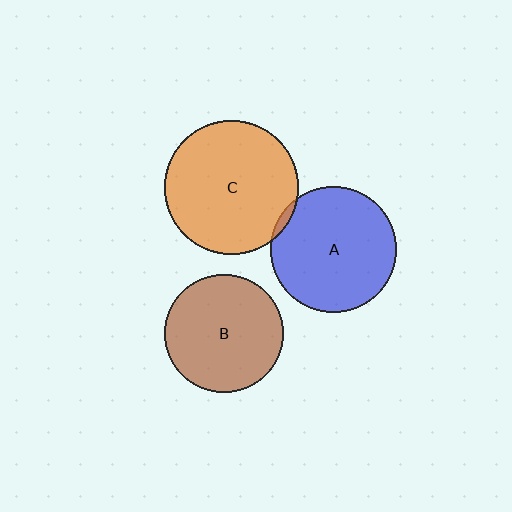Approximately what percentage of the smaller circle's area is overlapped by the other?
Approximately 5%.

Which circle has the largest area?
Circle C (orange).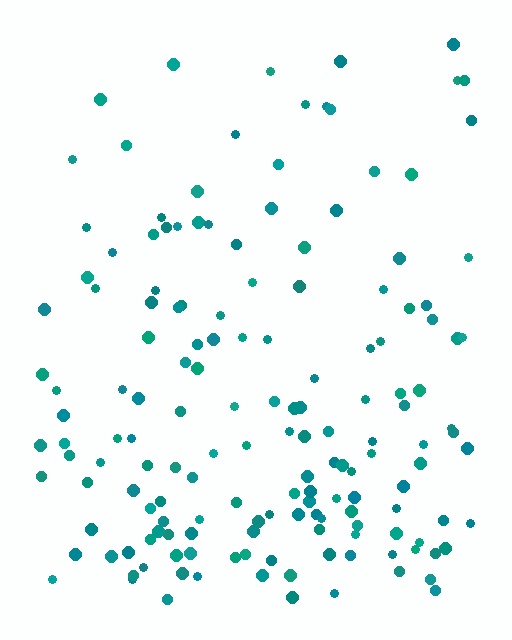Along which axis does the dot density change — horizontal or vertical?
Vertical.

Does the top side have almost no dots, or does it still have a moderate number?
Still a moderate number, just noticeably fewer than the bottom.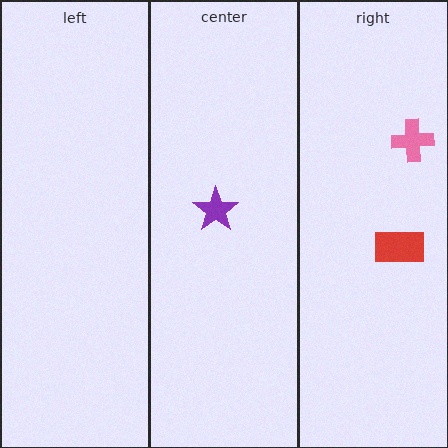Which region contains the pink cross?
The right region.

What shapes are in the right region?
The red rectangle, the pink cross.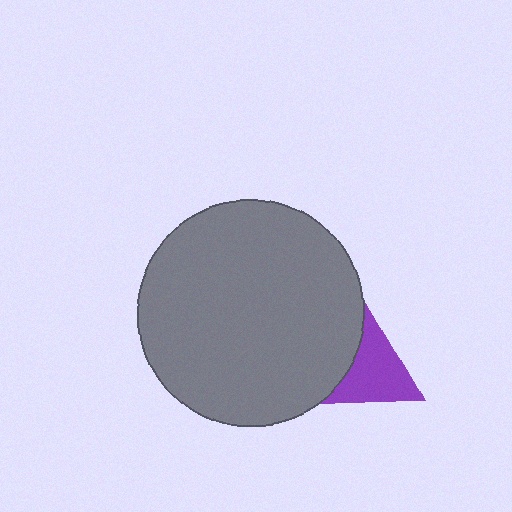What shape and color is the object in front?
The object in front is a gray circle.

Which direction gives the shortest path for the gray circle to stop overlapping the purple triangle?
Moving left gives the shortest separation.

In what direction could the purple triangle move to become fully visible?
The purple triangle could move right. That would shift it out from behind the gray circle entirely.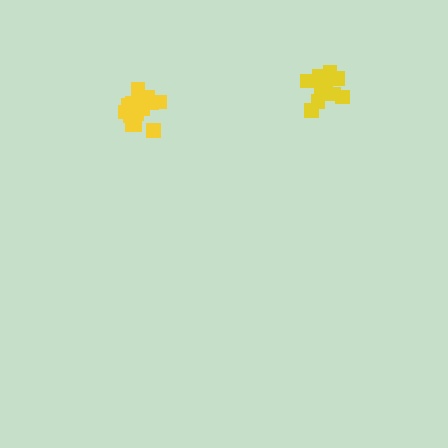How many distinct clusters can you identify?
There are 2 distinct clusters.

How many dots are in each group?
Group 1: 14 dots, Group 2: 14 dots (28 total).